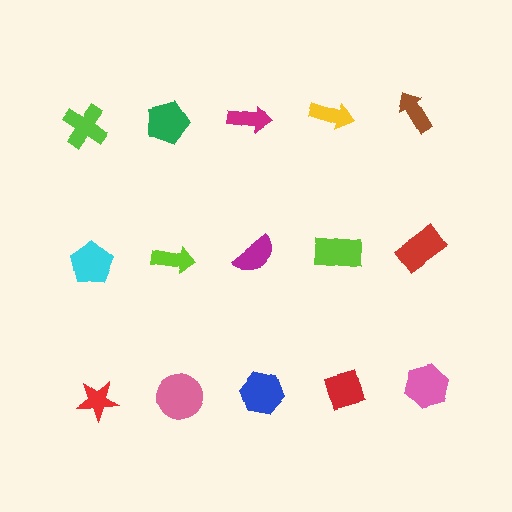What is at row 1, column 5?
A brown arrow.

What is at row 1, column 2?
A green pentagon.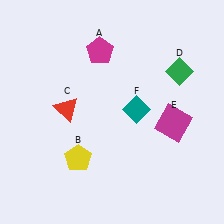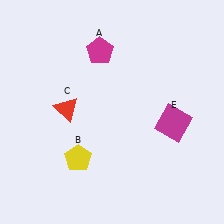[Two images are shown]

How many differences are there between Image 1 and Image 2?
There are 2 differences between the two images.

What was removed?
The green diamond (D), the teal diamond (F) were removed in Image 2.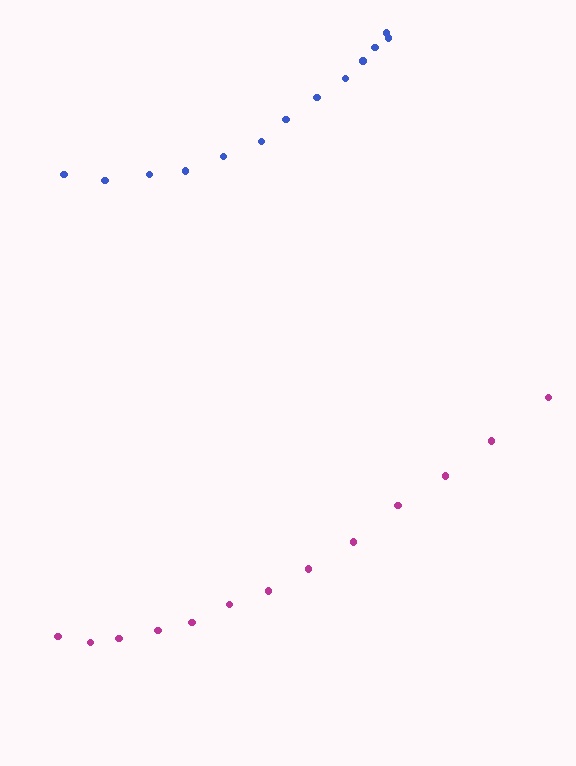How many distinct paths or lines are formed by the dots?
There are 2 distinct paths.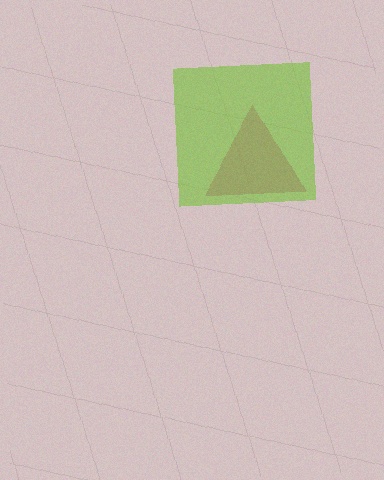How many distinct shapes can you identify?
There are 2 distinct shapes: a magenta triangle, a lime square.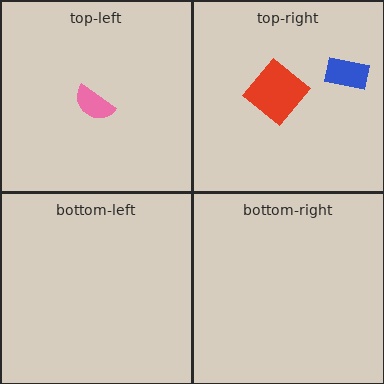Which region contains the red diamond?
The top-right region.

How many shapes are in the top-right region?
2.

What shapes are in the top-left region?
The pink semicircle.